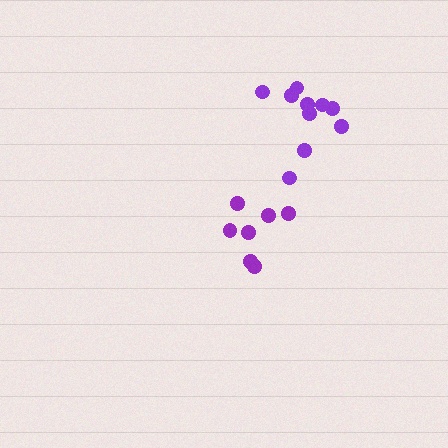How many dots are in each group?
Group 1: 7 dots, Group 2: 10 dots (17 total).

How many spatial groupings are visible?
There are 2 spatial groupings.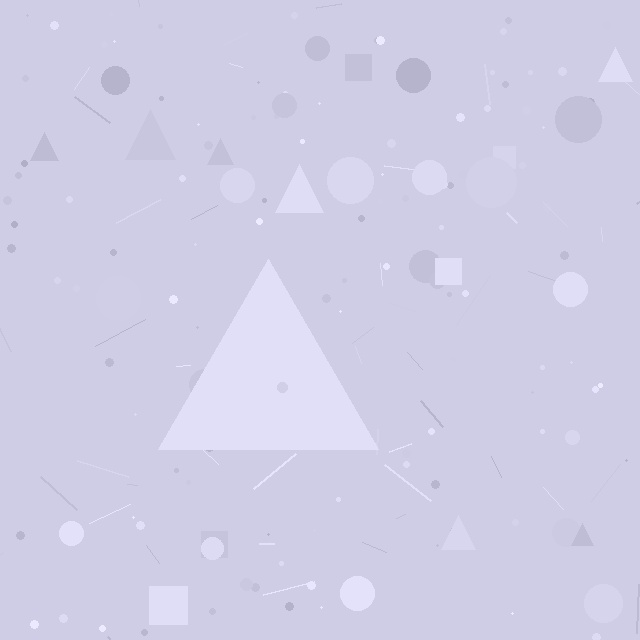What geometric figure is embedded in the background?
A triangle is embedded in the background.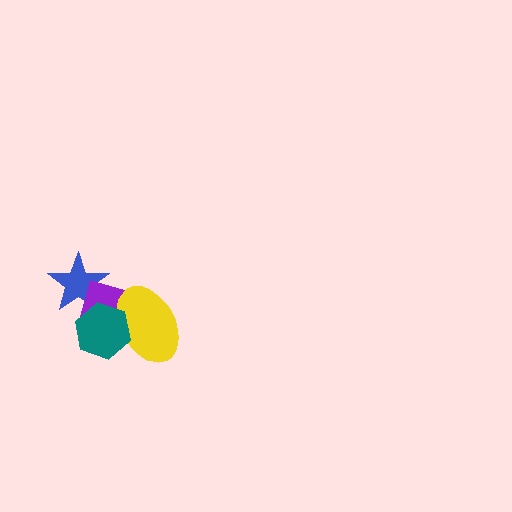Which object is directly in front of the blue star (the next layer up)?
The purple diamond is directly in front of the blue star.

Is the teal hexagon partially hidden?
No, no other shape covers it.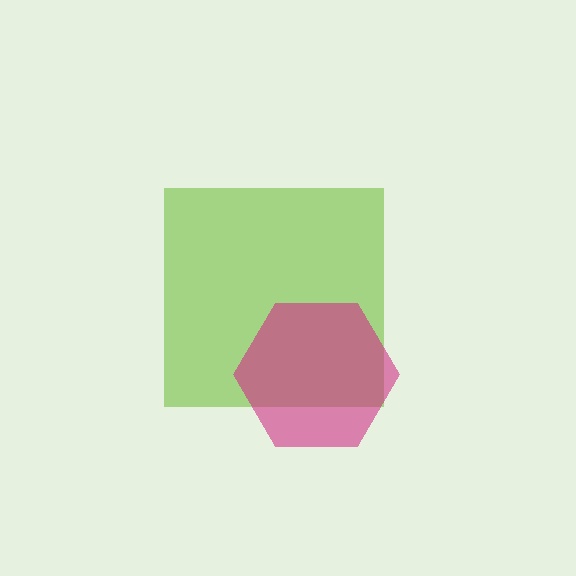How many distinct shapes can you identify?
There are 2 distinct shapes: a lime square, a magenta hexagon.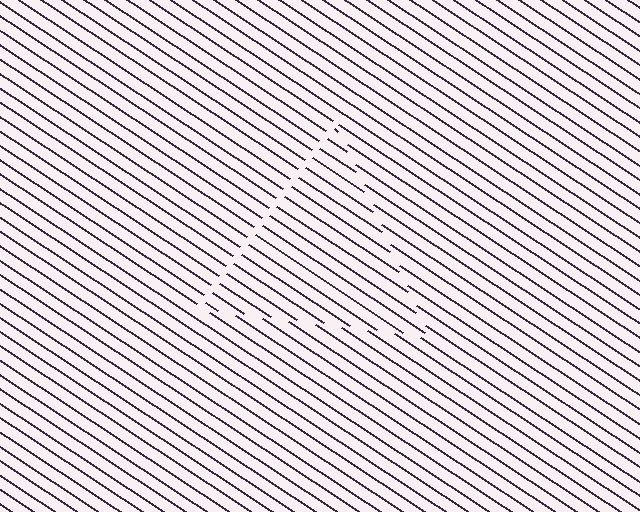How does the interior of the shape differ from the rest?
The interior of the shape contains the same grating, shifted by half a period — the contour is defined by the phase discontinuity where line-ends from the inner and outer gratings abut.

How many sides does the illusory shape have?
3 sides — the line-ends trace a triangle.